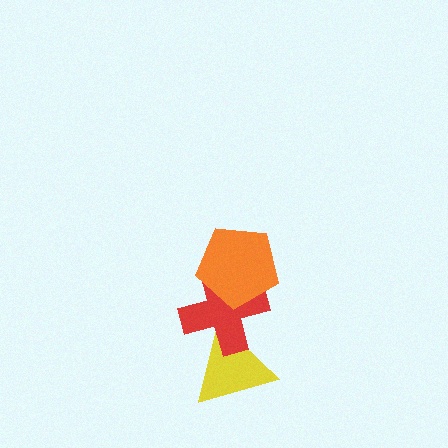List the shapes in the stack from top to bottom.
From top to bottom: the orange pentagon, the red cross, the yellow triangle.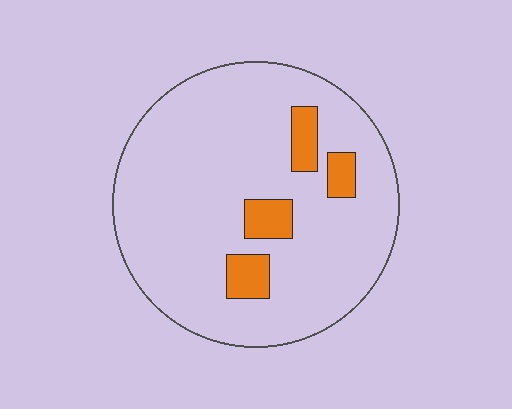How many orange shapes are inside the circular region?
4.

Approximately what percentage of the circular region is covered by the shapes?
Approximately 10%.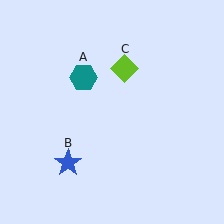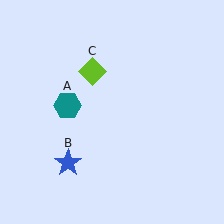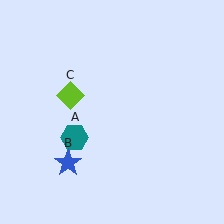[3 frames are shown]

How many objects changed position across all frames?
2 objects changed position: teal hexagon (object A), lime diamond (object C).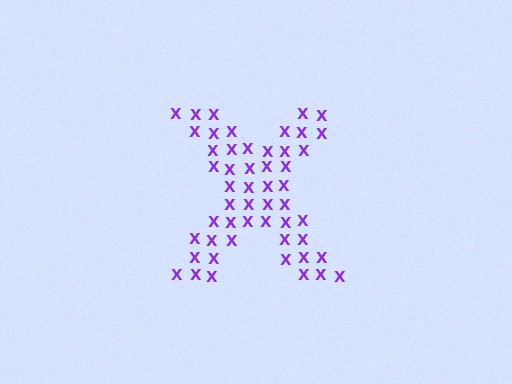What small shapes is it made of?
It is made of small letter X's.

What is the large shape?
The large shape is the letter X.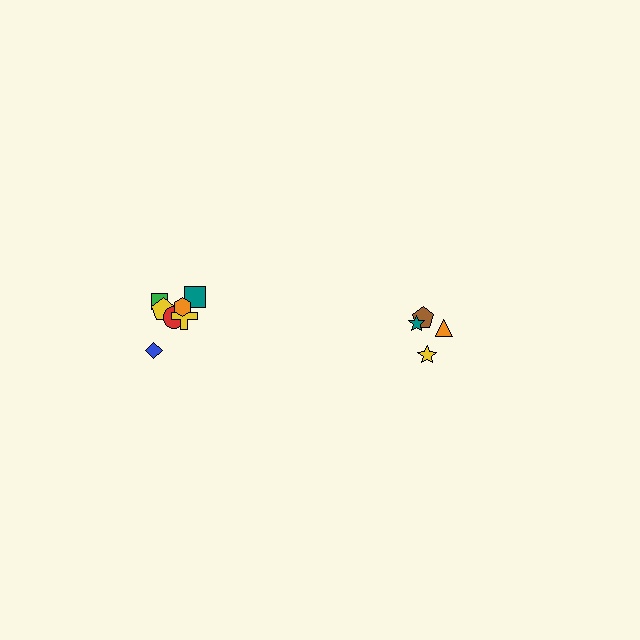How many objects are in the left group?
There are 7 objects.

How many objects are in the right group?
There are 4 objects.